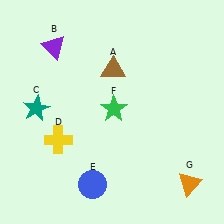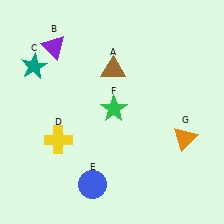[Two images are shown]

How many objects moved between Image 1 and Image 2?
2 objects moved between the two images.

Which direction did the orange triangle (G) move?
The orange triangle (G) moved up.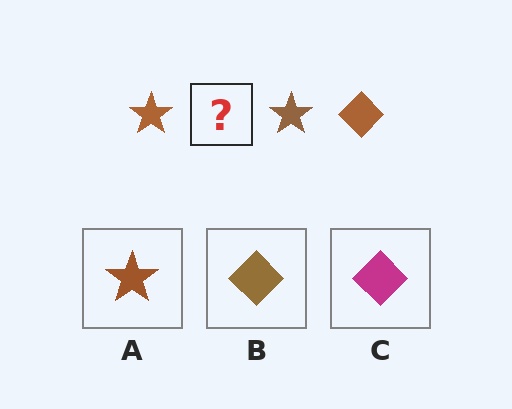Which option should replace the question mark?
Option B.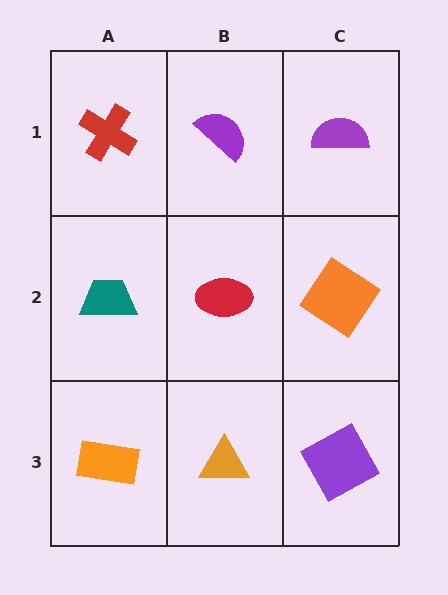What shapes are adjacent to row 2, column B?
A purple semicircle (row 1, column B), an orange triangle (row 3, column B), a teal trapezoid (row 2, column A), an orange diamond (row 2, column C).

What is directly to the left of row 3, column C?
An orange triangle.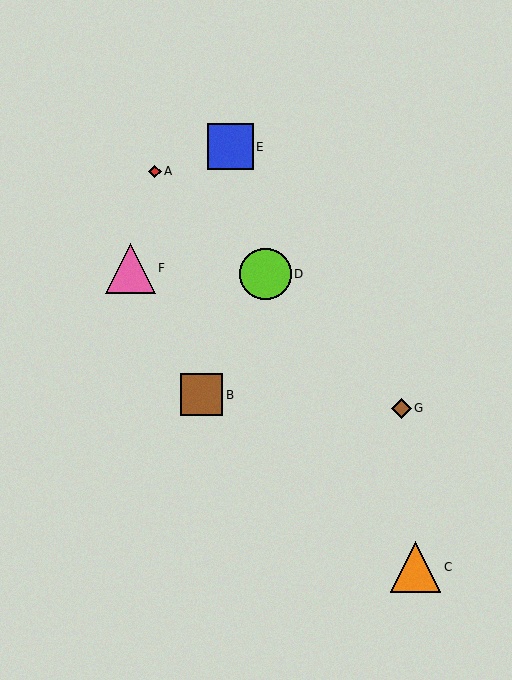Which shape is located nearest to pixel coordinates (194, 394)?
The brown square (labeled B) at (202, 395) is nearest to that location.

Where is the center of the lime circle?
The center of the lime circle is at (265, 274).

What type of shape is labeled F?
Shape F is a pink triangle.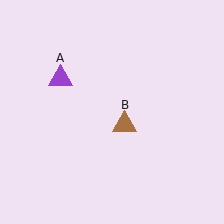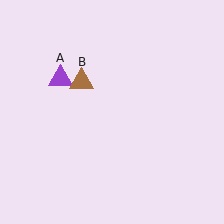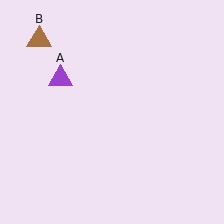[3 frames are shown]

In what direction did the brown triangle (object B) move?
The brown triangle (object B) moved up and to the left.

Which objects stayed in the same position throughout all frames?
Purple triangle (object A) remained stationary.